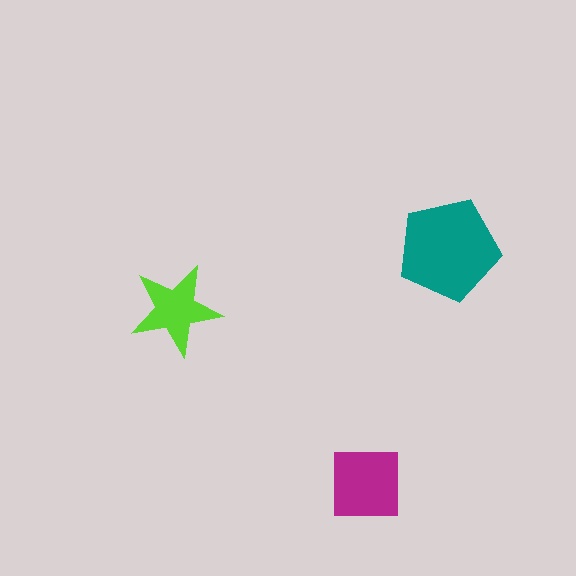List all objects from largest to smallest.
The teal pentagon, the magenta square, the lime star.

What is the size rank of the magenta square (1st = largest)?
2nd.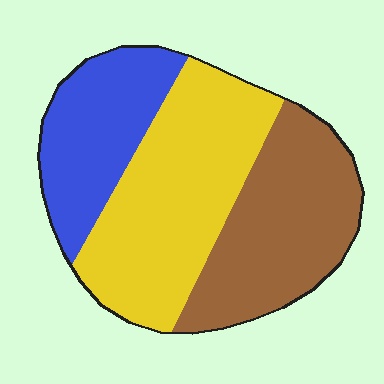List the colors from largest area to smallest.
From largest to smallest: yellow, brown, blue.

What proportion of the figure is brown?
Brown covers around 35% of the figure.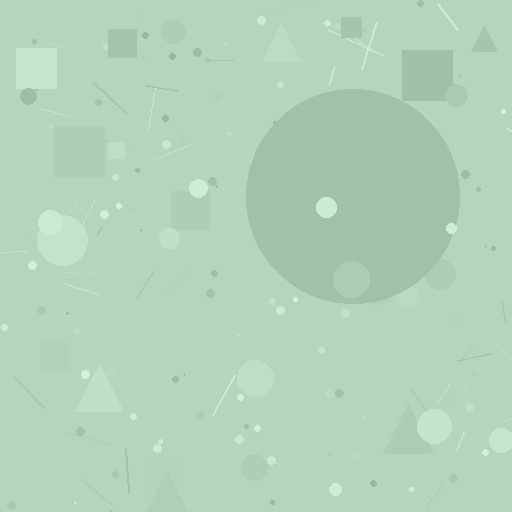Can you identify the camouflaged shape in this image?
The camouflaged shape is a circle.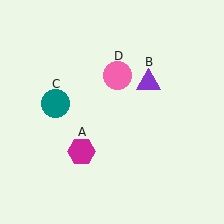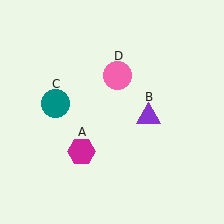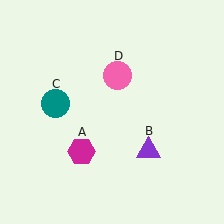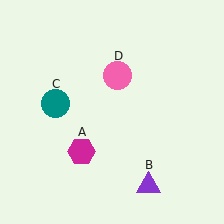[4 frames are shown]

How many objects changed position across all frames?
1 object changed position: purple triangle (object B).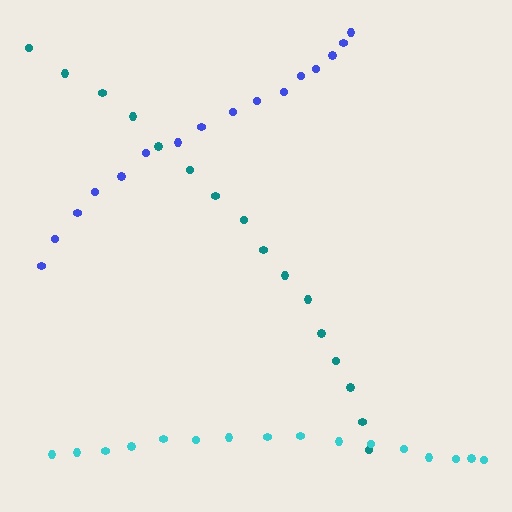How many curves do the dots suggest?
There are 3 distinct paths.